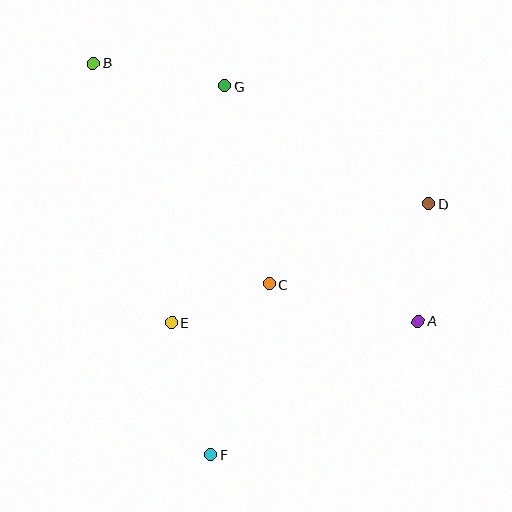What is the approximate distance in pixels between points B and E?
The distance between B and E is approximately 271 pixels.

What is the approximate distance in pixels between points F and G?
The distance between F and G is approximately 369 pixels.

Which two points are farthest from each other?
Points A and B are farthest from each other.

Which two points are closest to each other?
Points C and E are closest to each other.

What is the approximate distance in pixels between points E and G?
The distance between E and G is approximately 242 pixels.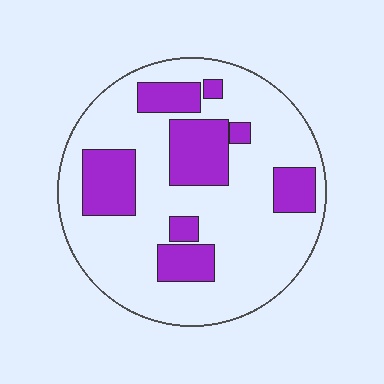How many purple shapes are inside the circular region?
8.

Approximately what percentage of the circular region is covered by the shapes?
Approximately 25%.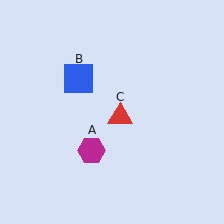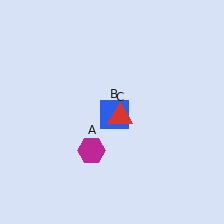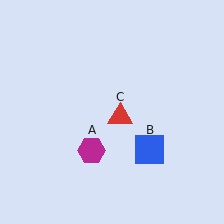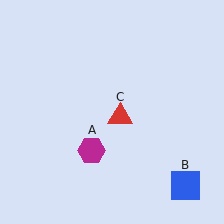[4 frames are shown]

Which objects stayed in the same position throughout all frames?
Magenta hexagon (object A) and red triangle (object C) remained stationary.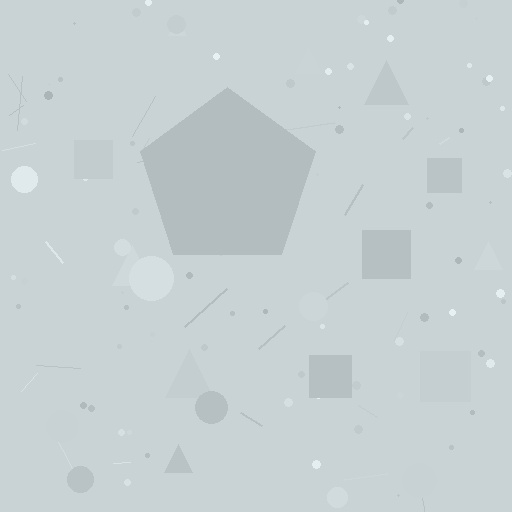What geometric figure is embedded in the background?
A pentagon is embedded in the background.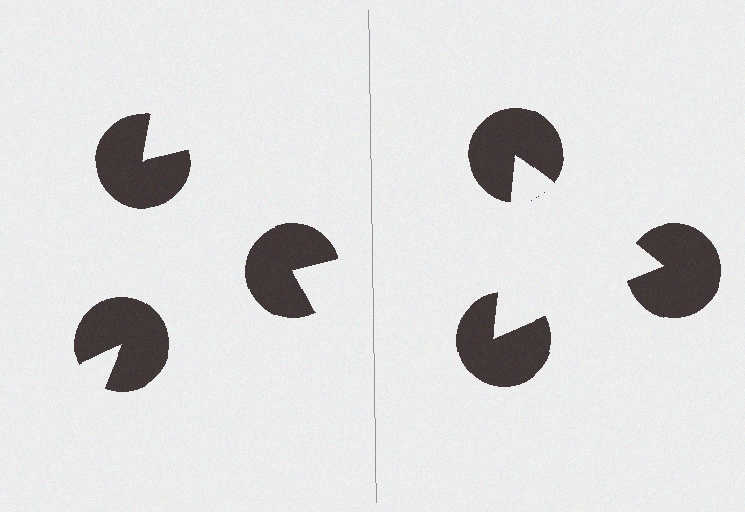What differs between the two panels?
The pac-man discs are positioned identically on both sides; only the wedge orientations differ. On the right they align to a triangle; on the left they are misaligned.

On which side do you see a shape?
An illusory triangle appears on the right side. On the left side the wedge cuts are rotated, so no coherent shape forms.